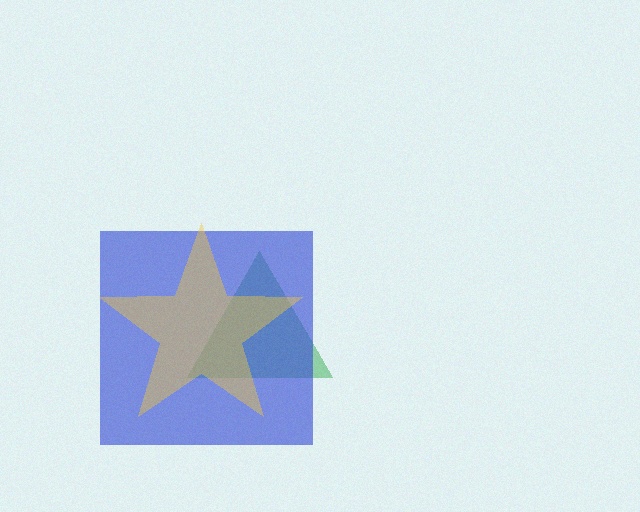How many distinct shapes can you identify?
There are 3 distinct shapes: a green triangle, a blue square, a yellow star.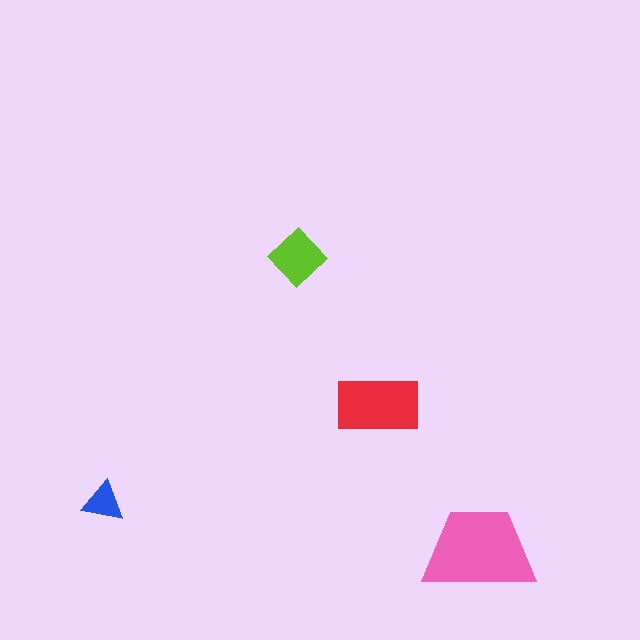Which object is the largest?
The pink trapezoid.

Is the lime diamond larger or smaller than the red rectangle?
Smaller.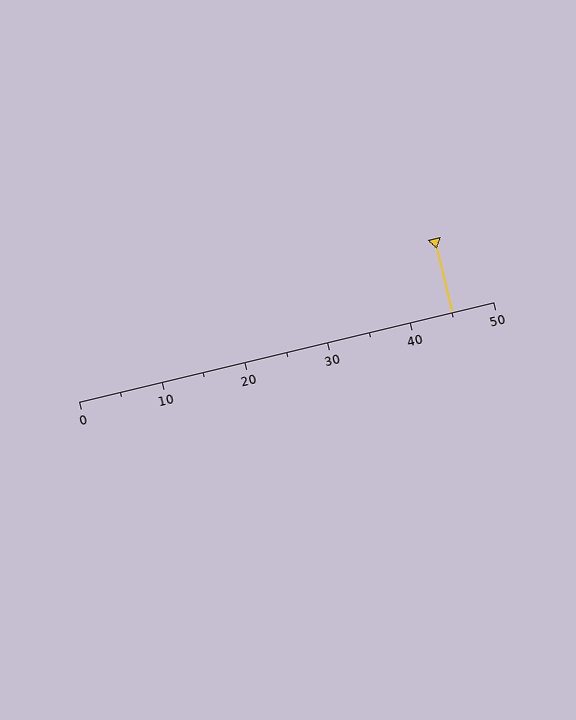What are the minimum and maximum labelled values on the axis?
The axis runs from 0 to 50.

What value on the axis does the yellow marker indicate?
The marker indicates approximately 45.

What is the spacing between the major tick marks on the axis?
The major ticks are spaced 10 apart.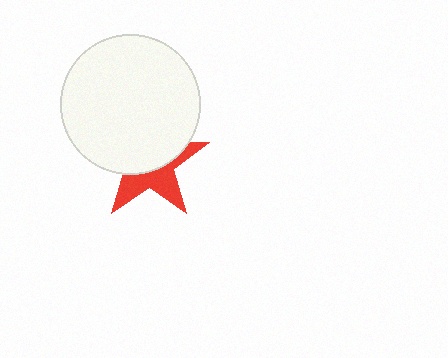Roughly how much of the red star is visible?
A small part of it is visible (roughly 43%).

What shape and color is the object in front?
The object in front is a white circle.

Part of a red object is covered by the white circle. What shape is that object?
It is a star.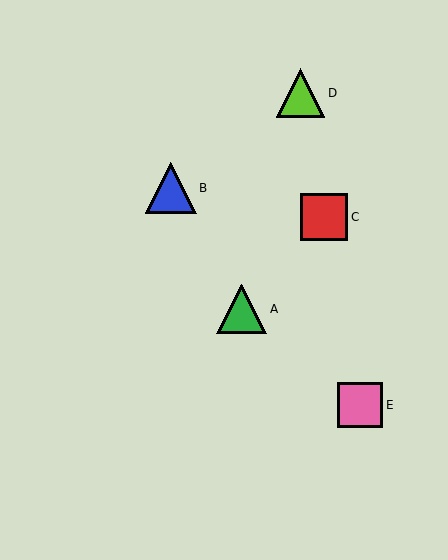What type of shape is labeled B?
Shape B is a blue triangle.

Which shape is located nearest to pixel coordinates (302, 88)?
The lime triangle (labeled D) at (301, 93) is nearest to that location.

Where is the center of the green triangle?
The center of the green triangle is at (242, 309).